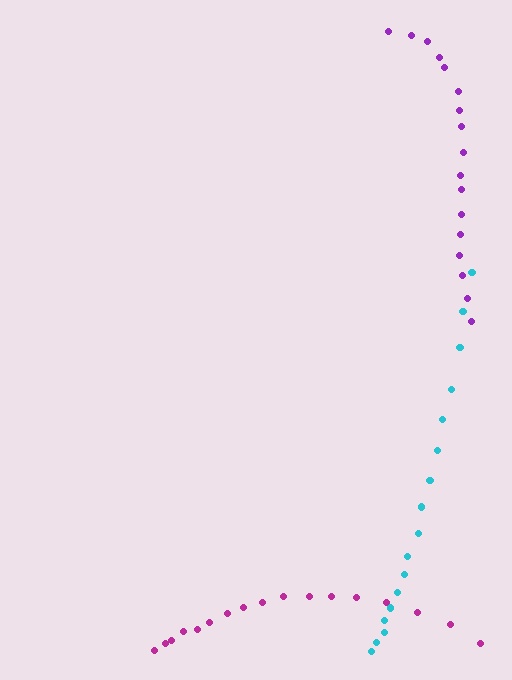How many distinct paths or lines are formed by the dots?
There are 3 distinct paths.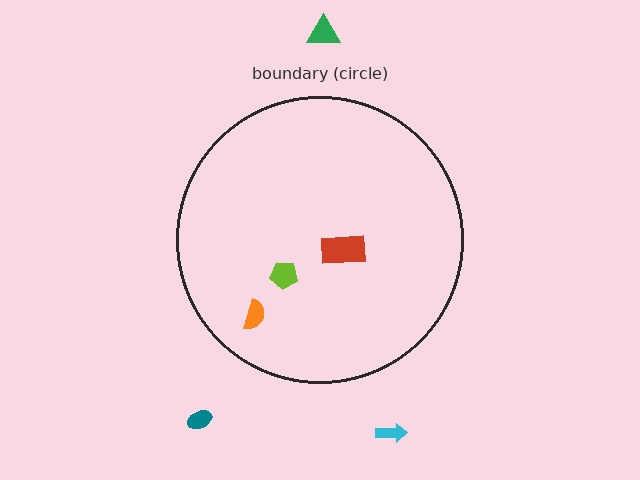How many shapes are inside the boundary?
3 inside, 3 outside.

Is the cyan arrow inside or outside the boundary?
Outside.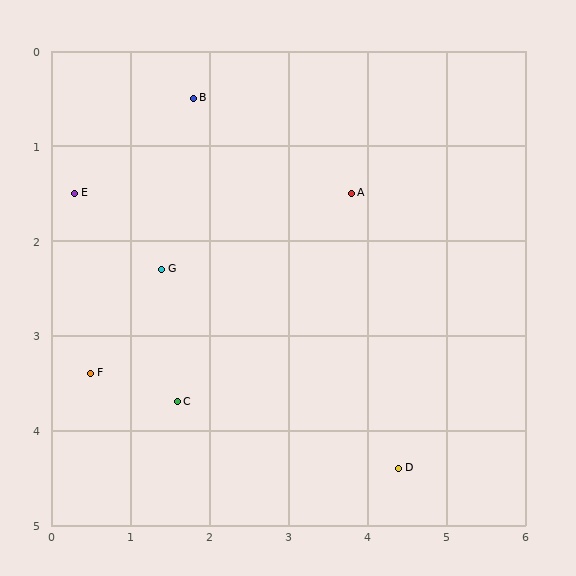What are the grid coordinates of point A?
Point A is at approximately (3.8, 1.5).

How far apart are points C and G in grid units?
Points C and G are about 1.4 grid units apart.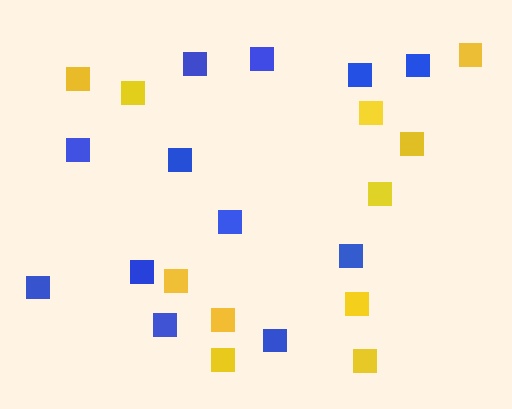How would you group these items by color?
There are 2 groups: one group of yellow squares (11) and one group of blue squares (12).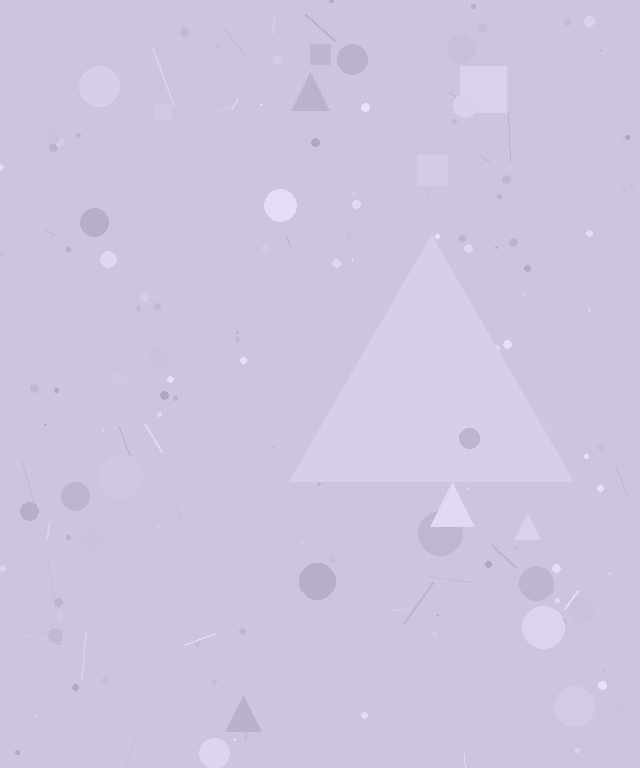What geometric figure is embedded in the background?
A triangle is embedded in the background.